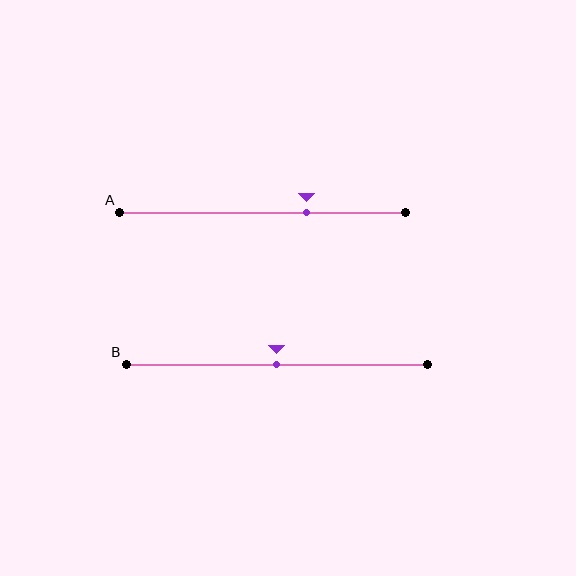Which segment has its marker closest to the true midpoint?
Segment B has its marker closest to the true midpoint.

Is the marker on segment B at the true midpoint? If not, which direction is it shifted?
Yes, the marker on segment B is at the true midpoint.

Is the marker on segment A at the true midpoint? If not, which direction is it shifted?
No, the marker on segment A is shifted to the right by about 16% of the segment length.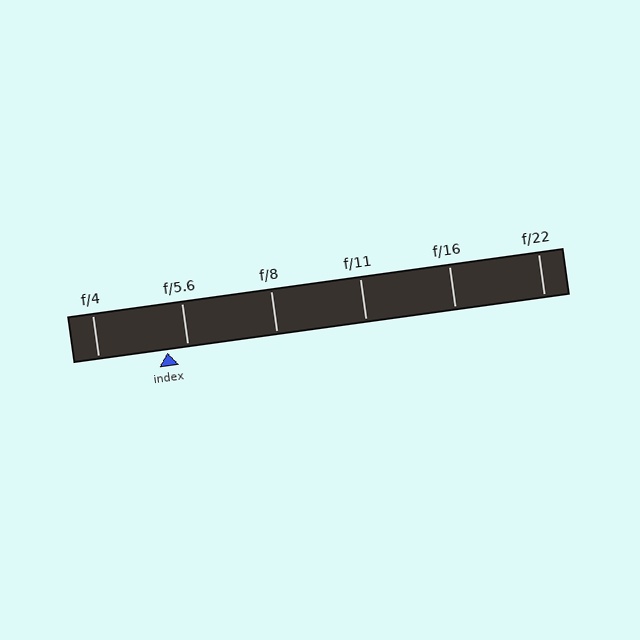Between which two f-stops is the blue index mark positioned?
The index mark is between f/4 and f/5.6.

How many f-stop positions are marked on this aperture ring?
There are 6 f-stop positions marked.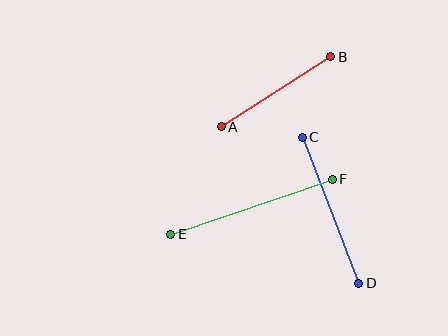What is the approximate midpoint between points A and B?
The midpoint is at approximately (276, 92) pixels.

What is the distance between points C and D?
The distance is approximately 157 pixels.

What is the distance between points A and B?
The distance is approximately 130 pixels.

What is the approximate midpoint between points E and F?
The midpoint is at approximately (252, 207) pixels.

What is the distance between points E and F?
The distance is approximately 171 pixels.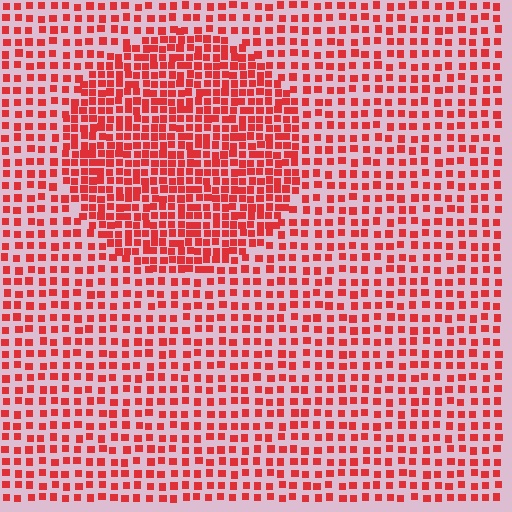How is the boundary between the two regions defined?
The boundary is defined by a change in element density (approximately 1.8x ratio). All elements are the same color, size, and shape.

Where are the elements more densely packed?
The elements are more densely packed inside the circle boundary.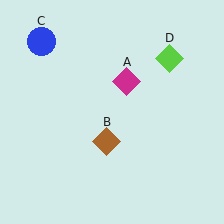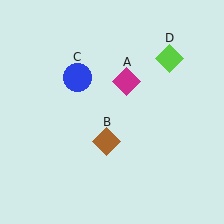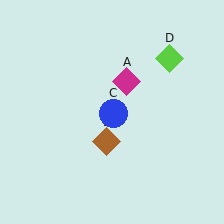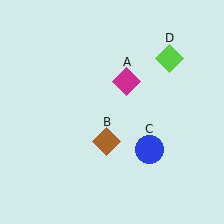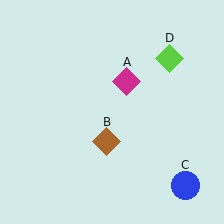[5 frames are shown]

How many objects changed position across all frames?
1 object changed position: blue circle (object C).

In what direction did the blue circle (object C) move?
The blue circle (object C) moved down and to the right.